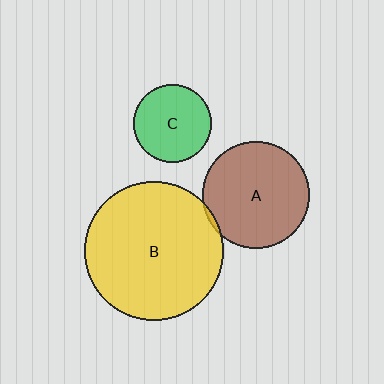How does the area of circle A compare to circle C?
Approximately 1.9 times.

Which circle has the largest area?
Circle B (yellow).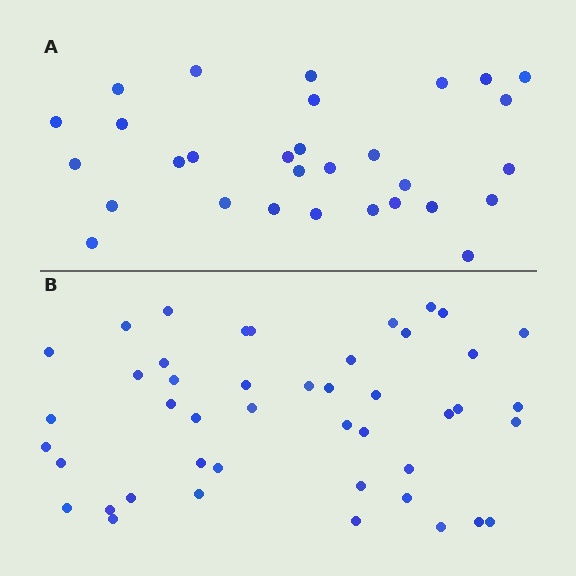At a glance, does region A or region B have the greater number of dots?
Region B (the bottom region) has more dots.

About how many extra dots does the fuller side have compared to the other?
Region B has approximately 15 more dots than region A.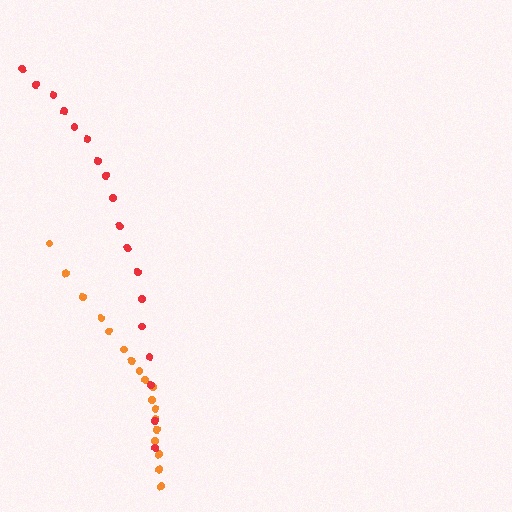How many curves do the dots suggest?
There are 2 distinct paths.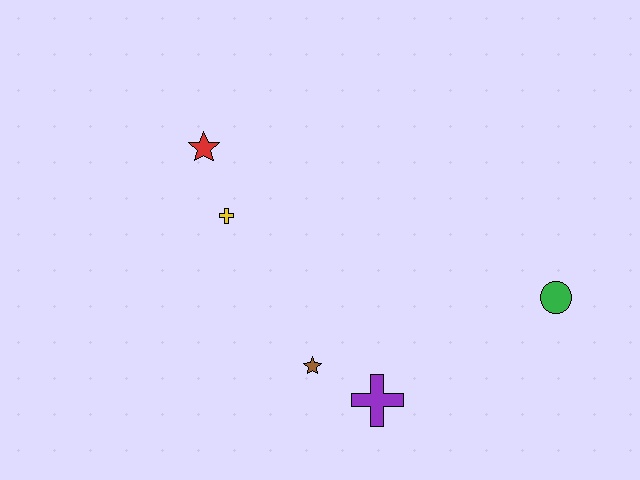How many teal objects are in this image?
There are no teal objects.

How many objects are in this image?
There are 5 objects.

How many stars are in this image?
There are 2 stars.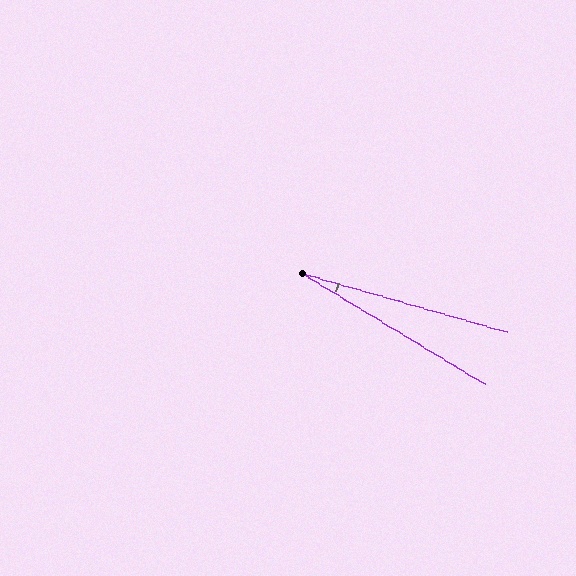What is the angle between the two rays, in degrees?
Approximately 15 degrees.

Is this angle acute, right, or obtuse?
It is acute.